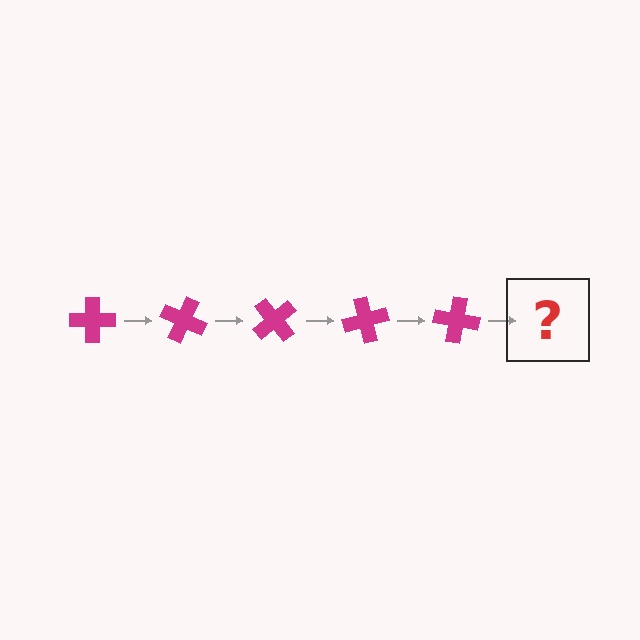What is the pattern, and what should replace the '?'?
The pattern is that the cross rotates 25 degrees each step. The '?' should be a magenta cross rotated 125 degrees.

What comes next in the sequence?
The next element should be a magenta cross rotated 125 degrees.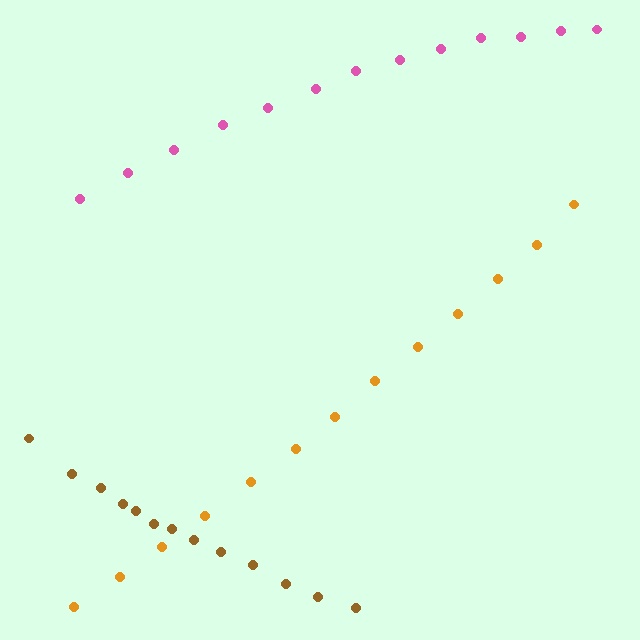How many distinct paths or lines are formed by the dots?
There are 3 distinct paths.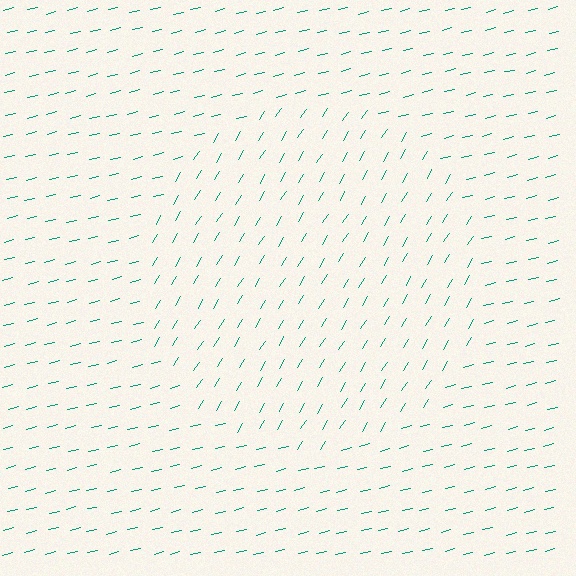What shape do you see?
I see a circle.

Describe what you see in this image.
The image is filled with small teal line segments. A circle region in the image has lines oriented differently from the surrounding lines, creating a visible texture boundary.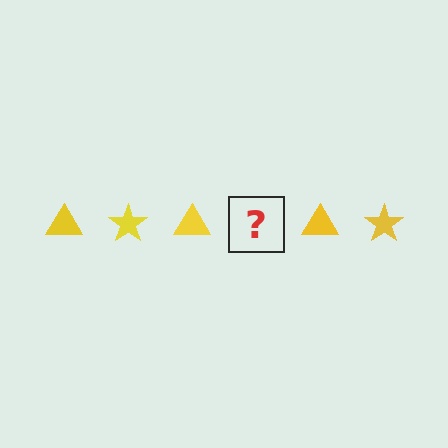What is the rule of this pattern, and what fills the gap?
The rule is that the pattern cycles through triangle, star shapes in yellow. The gap should be filled with a yellow star.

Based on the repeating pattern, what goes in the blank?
The blank should be a yellow star.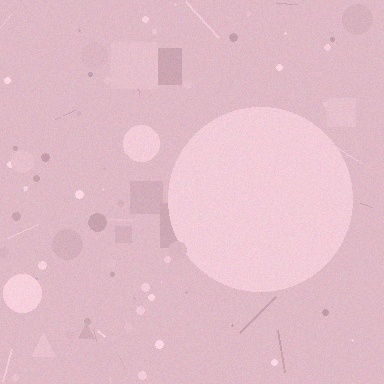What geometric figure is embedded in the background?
A circle is embedded in the background.